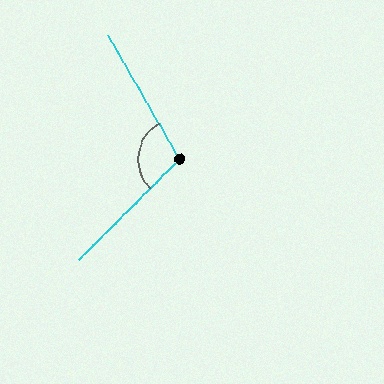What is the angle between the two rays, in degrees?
Approximately 105 degrees.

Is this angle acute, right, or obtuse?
It is obtuse.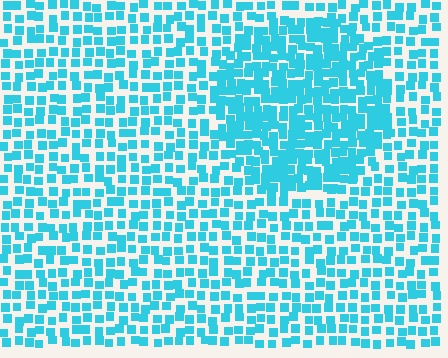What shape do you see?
I see a circle.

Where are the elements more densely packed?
The elements are more densely packed inside the circle boundary.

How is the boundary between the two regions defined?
The boundary is defined by a change in element density (approximately 1.8x ratio). All elements are the same color, size, and shape.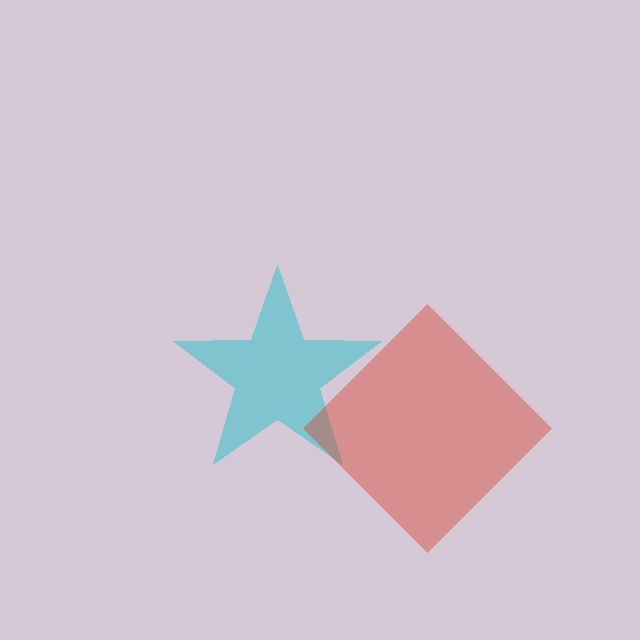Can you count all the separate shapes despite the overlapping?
Yes, there are 2 separate shapes.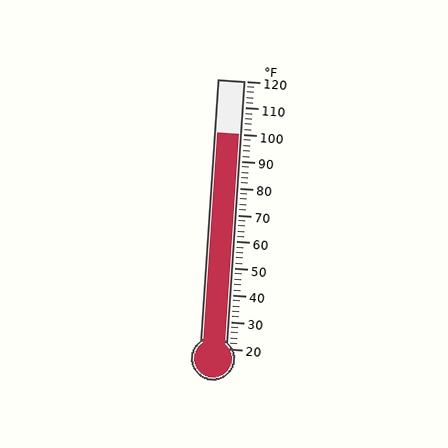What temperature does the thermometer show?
The thermometer shows approximately 100°F.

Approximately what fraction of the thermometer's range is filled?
The thermometer is filled to approximately 80% of its range.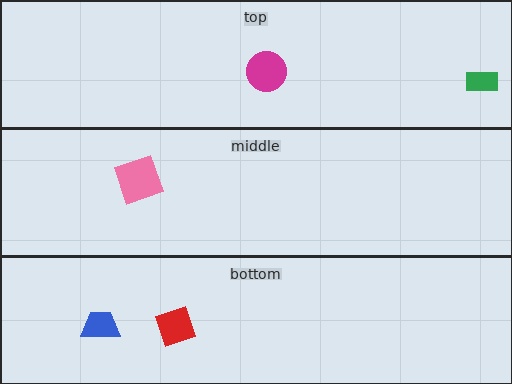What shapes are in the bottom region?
The red diamond, the blue trapezoid.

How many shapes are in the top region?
2.